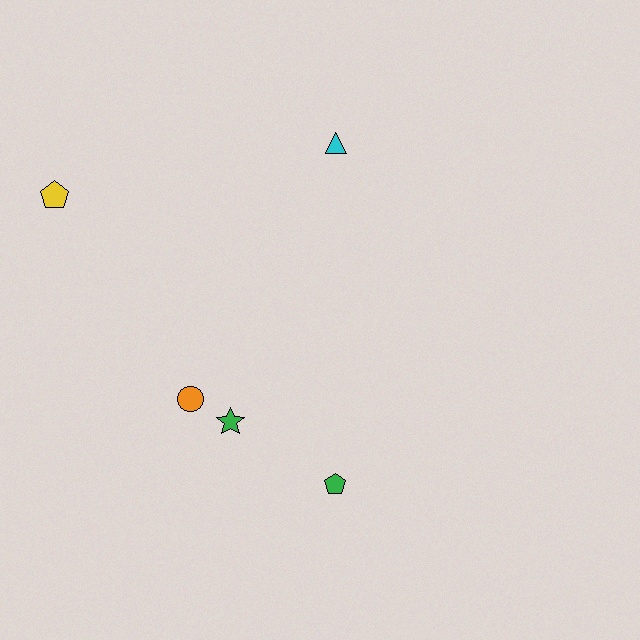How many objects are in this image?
There are 5 objects.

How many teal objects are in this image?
There are no teal objects.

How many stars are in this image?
There is 1 star.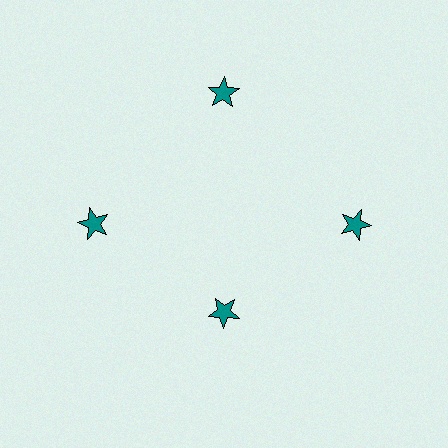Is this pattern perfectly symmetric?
No. The 4 teal stars are arranged in a ring, but one element near the 6 o'clock position is pulled inward toward the center, breaking the 4-fold rotational symmetry.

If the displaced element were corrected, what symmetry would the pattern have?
It would have 4-fold rotational symmetry — the pattern would map onto itself every 90 degrees.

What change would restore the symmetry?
The symmetry would be restored by moving it outward, back onto the ring so that all 4 stars sit at equal angles and equal distance from the center.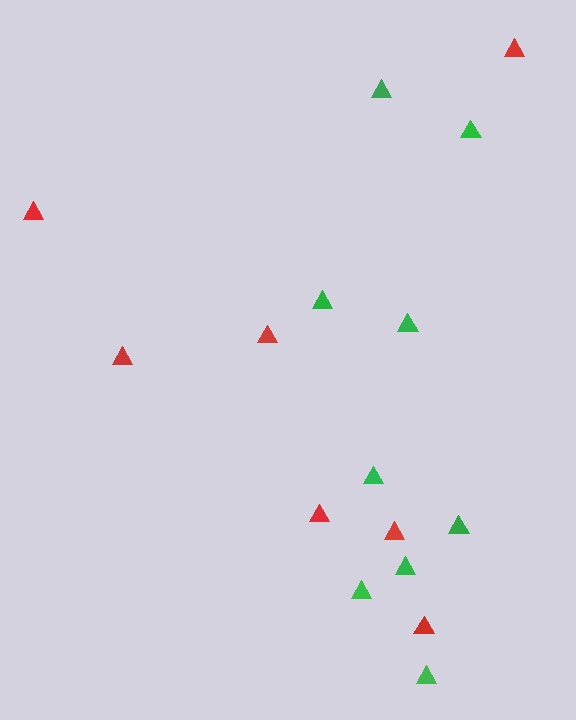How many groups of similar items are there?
There are 2 groups: one group of green triangles (9) and one group of red triangles (7).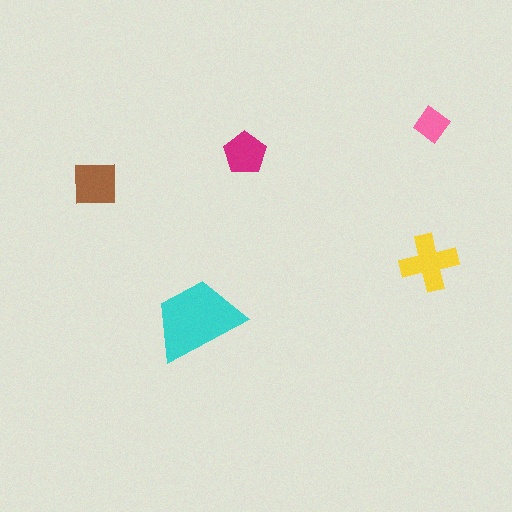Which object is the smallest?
The pink diamond.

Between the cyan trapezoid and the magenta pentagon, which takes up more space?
The cyan trapezoid.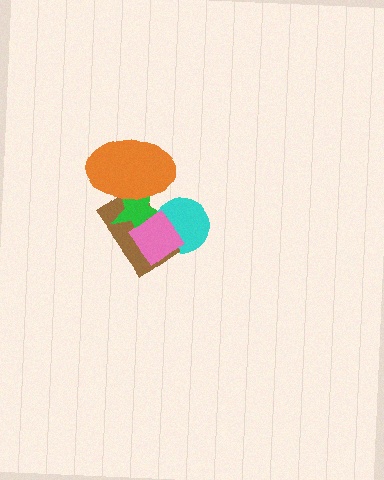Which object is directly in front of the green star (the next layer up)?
The pink diamond is directly in front of the green star.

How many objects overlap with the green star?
4 objects overlap with the green star.